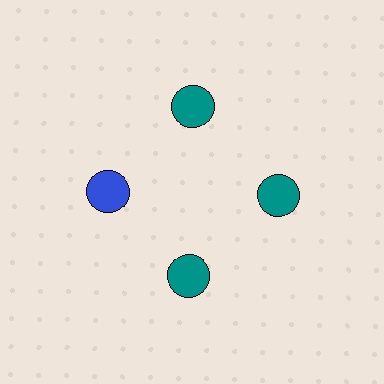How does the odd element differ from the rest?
It has a different color: blue instead of teal.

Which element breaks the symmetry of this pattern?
The blue circle at roughly the 9 o'clock position breaks the symmetry. All other shapes are teal circles.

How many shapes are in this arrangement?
There are 4 shapes arranged in a ring pattern.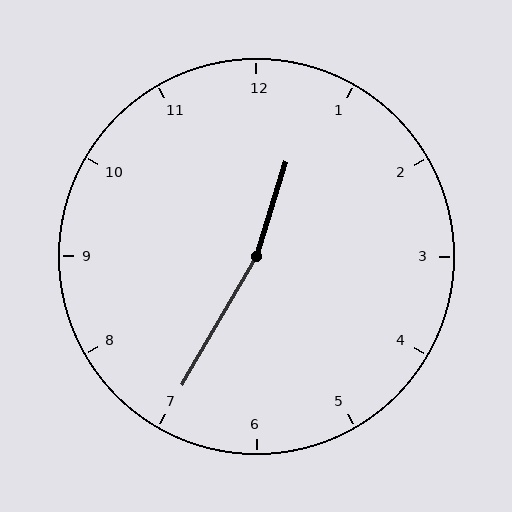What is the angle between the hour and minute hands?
Approximately 168 degrees.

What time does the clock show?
12:35.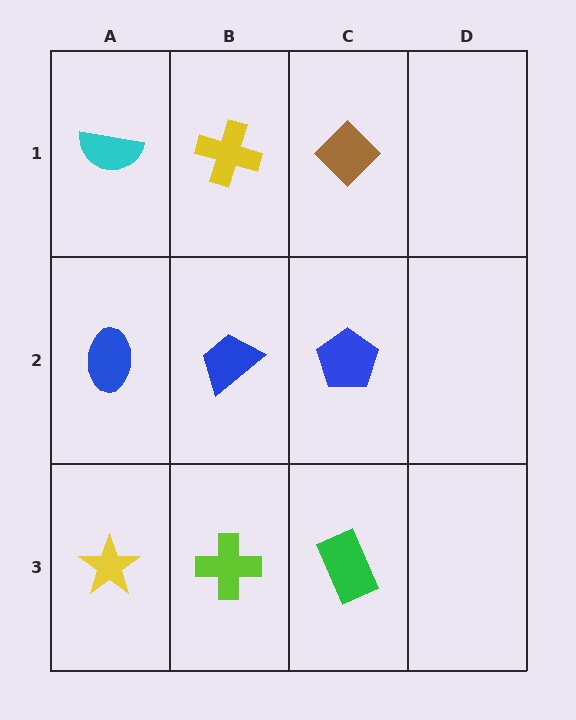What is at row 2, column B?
A blue trapezoid.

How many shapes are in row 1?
3 shapes.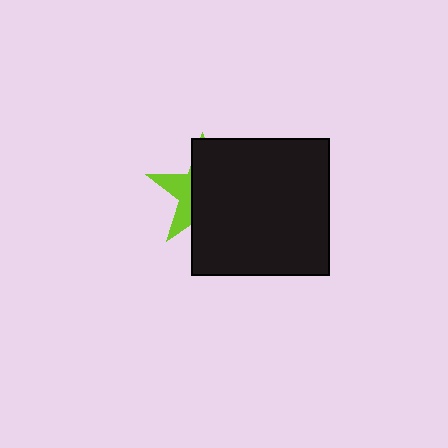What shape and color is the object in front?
The object in front is a black square.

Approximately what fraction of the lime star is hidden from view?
Roughly 68% of the lime star is hidden behind the black square.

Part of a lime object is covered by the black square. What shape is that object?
It is a star.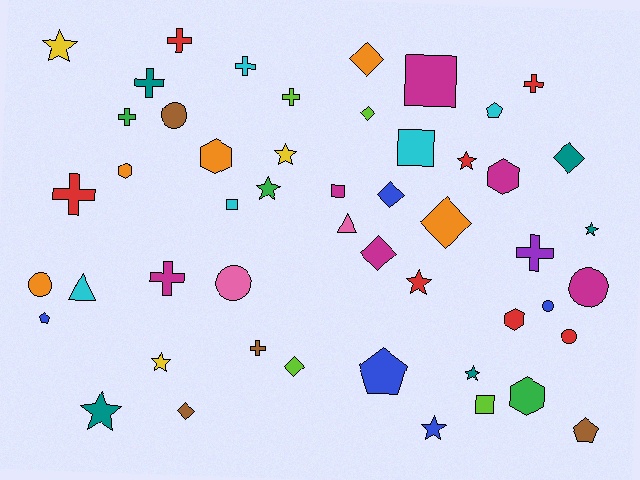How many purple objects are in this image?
There is 1 purple object.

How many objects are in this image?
There are 50 objects.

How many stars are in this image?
There are 10 stars.